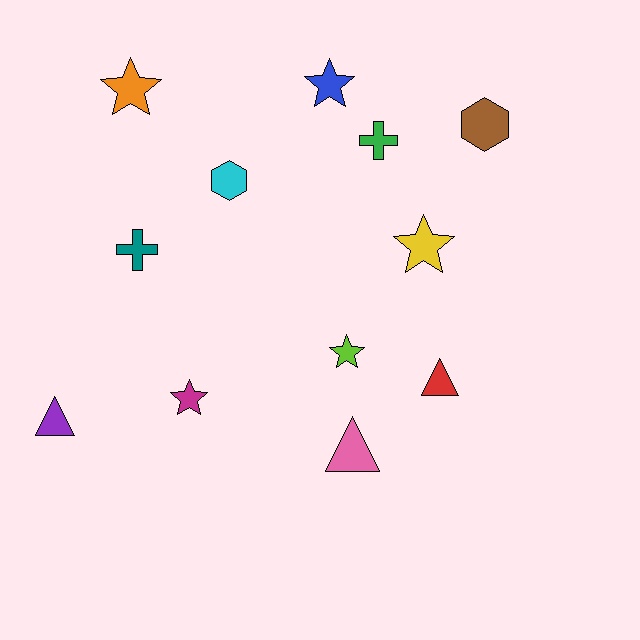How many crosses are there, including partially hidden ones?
There are 2 crosses.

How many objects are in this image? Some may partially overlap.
There are 12 objects.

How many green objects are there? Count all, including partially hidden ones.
There is 1 green object.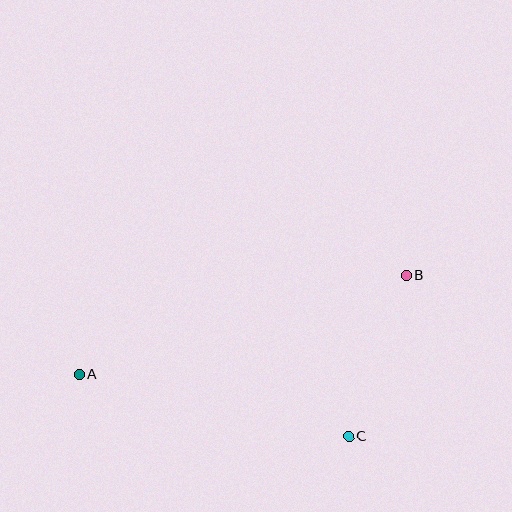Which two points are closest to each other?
Points B and C are closest to each other.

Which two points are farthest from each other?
Points A and B are farthest from each other.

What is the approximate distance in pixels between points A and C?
The distance between A and C is approximately 276 pixels.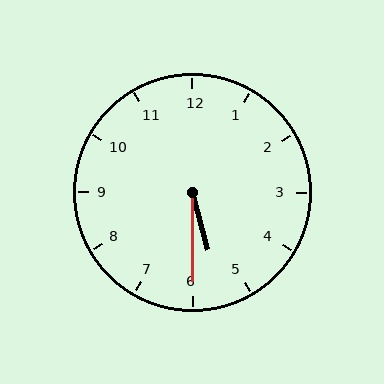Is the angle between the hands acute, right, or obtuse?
It is acute.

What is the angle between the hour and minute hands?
Approximately 15 degrees.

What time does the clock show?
5:30.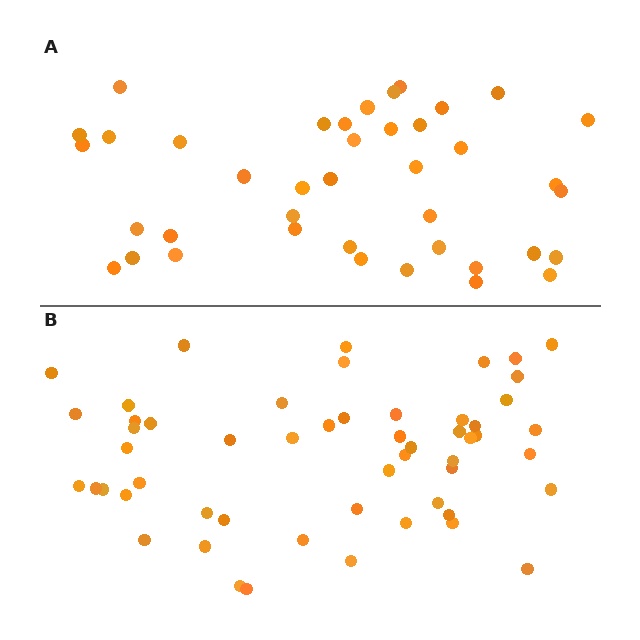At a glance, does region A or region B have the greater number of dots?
Region B (the bottom region) has more dots.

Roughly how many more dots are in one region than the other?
Region B has approximately 15 more dots than region A.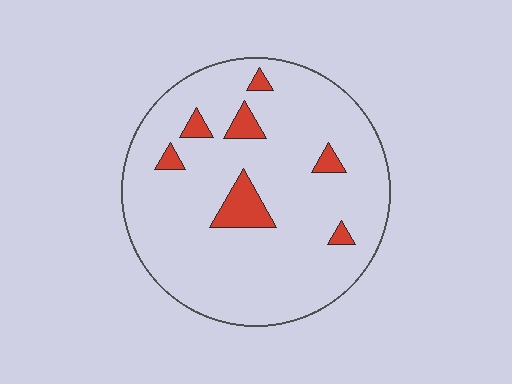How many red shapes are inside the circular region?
7.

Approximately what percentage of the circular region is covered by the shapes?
Approximately 10%.